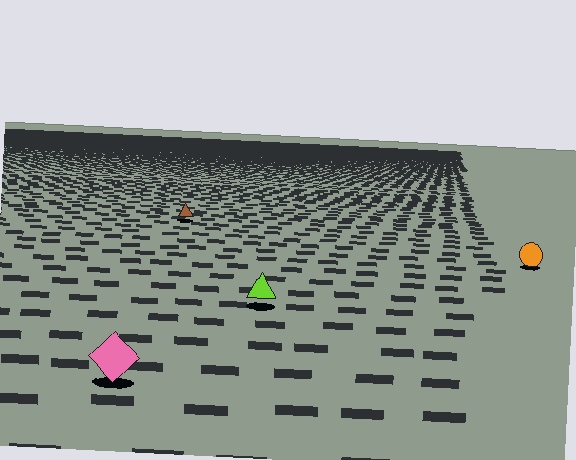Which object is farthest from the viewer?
The brown triangle is farthest from the viewer. It appears smaller and the ground texture around it is denser.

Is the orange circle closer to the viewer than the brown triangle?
Yes. The orange circle is closer — you can tell from the texture gradient: the ground texture is coarser near it.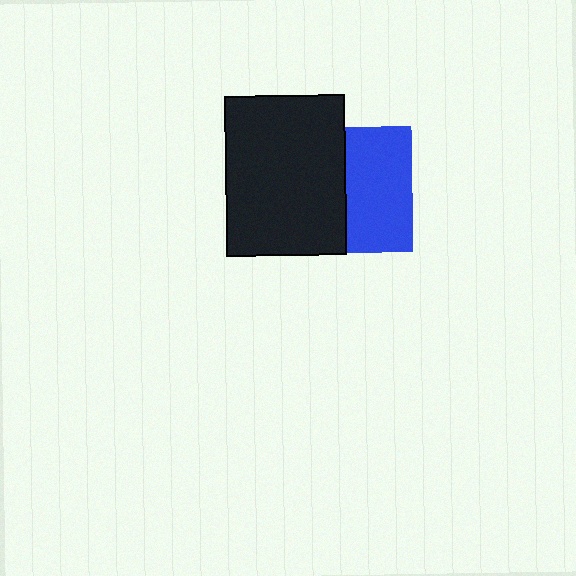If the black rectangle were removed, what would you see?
You would see the complete blue square.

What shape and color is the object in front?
The object in front is a black rectangle.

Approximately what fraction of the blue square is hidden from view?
Roughly 48% of the blue square is hidden behind the black rectangle.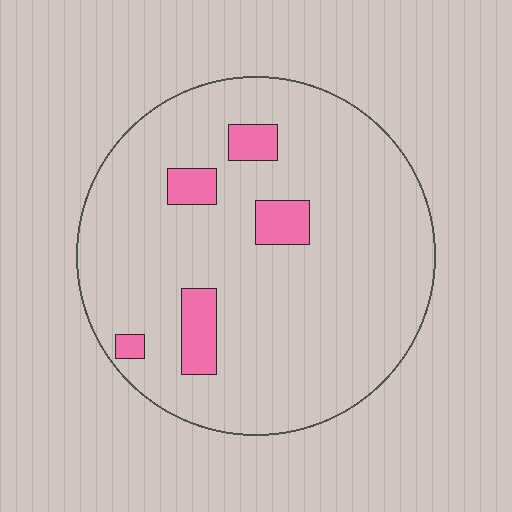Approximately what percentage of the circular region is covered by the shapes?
Approximately 10%.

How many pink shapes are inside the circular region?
5.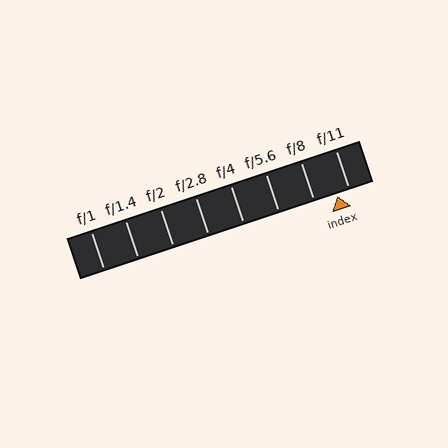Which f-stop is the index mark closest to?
The index mark is closest to f/11.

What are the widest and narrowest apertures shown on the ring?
The widest aperture shown is f/1 and the narrowest is f/11.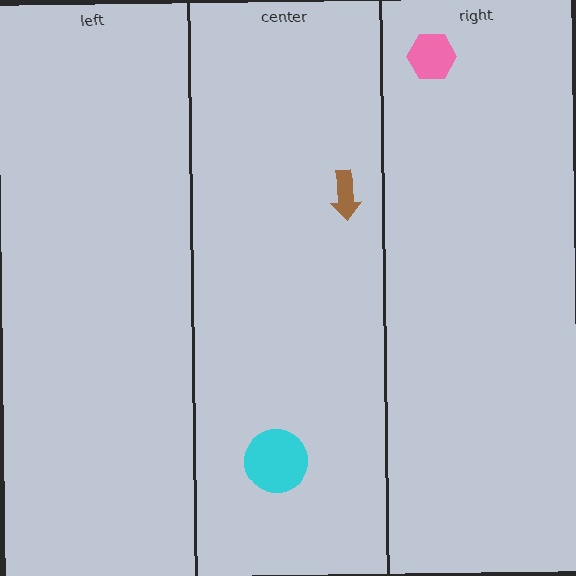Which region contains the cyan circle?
The center region.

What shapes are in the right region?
The pink hexagon.